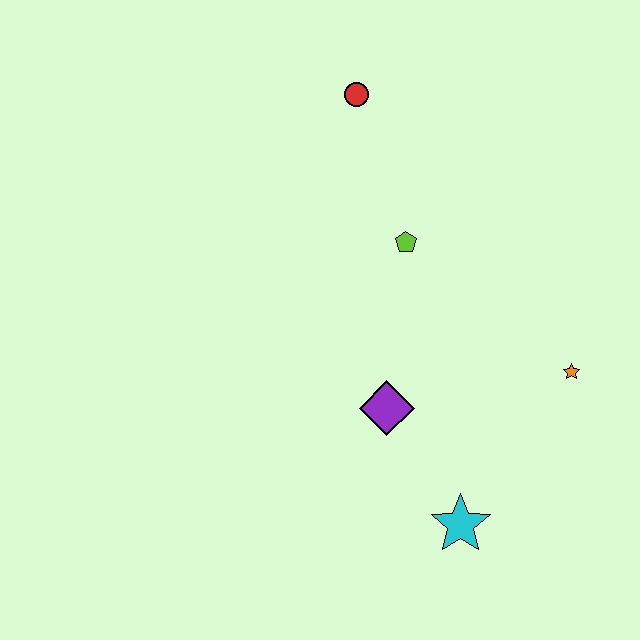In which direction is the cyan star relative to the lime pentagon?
The cyan star is below the lime pentagon.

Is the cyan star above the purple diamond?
No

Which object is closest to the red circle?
The lime pentagon is closest to the red circle.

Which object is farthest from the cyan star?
The red circle is farthest from the cyan star.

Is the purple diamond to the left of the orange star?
Yes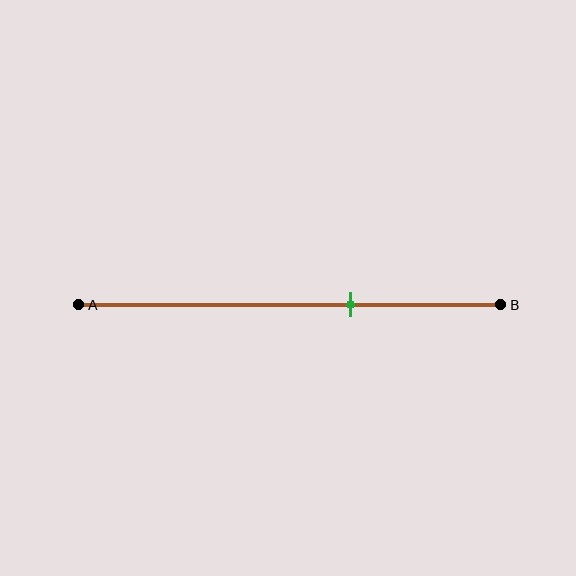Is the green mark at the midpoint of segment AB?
No, the mark is at about 65% from A, not at the 50% midpoint.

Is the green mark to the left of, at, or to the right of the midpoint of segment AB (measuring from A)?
The green mark is to the right of the midpoint of segment AB.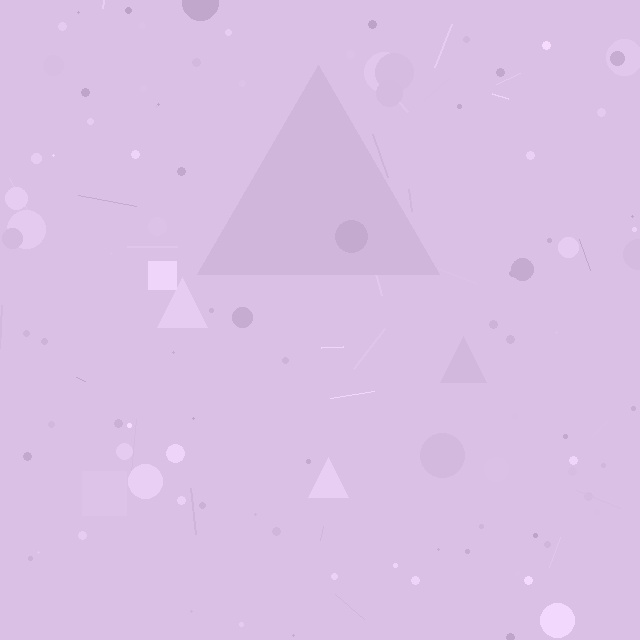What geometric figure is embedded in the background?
A triangle is embedded in the background.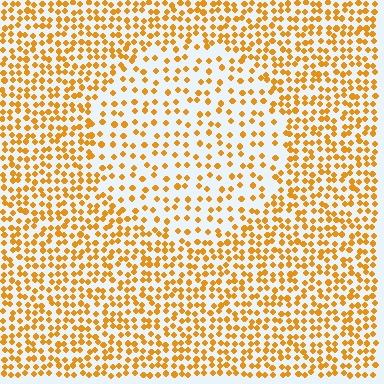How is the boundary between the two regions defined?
The boundary is defined by a change in element density (approximately 1.9x ratio). All elements are the same color, size, and shape.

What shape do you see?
I see a circle.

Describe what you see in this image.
The image contains small orange elements arranged at two different densities. A circle-shaped region is visible where the elements are less densely packed than the surrounding area.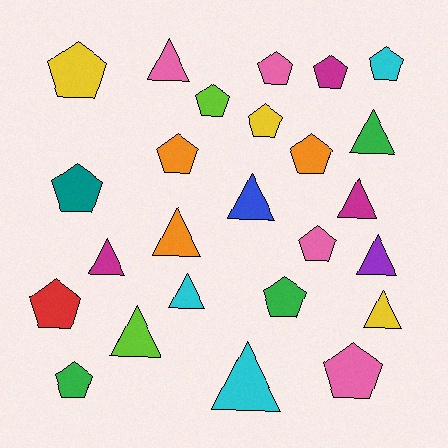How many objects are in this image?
There are 25 objects.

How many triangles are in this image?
There are 11 triangles.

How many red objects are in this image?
There is 1 red object.